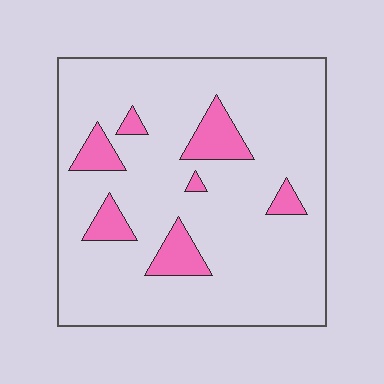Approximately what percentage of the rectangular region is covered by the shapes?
Approximately 15%.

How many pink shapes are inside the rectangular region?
7.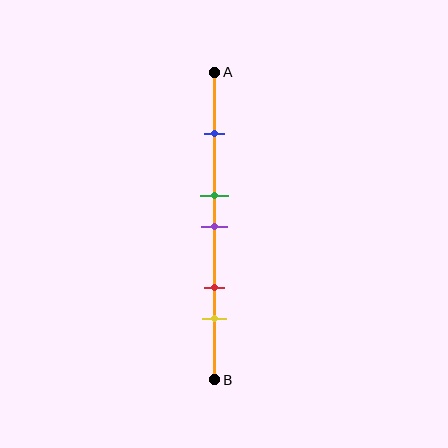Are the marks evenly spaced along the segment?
No, the marks are not evenly spaced.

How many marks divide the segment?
There are 5 marks dividing the segment.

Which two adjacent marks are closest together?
The green and purple marks are the closest adjacent pair.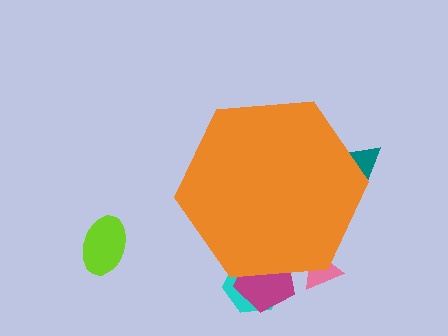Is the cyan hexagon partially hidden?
Yes, the cyan hexagon is partially hidden behind the orange hexagon.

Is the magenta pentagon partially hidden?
Yes, the magenta pentagon is partially hidden behind the orange hexagon.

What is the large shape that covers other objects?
An orange hexagon.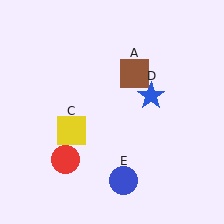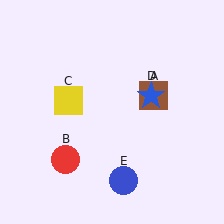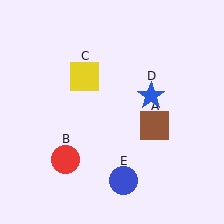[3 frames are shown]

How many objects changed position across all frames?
2 objects changed position: brown square (object A), yellow square (object C).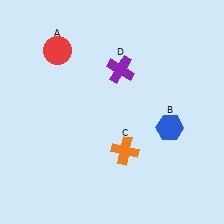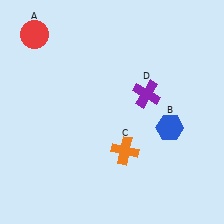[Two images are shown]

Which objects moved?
The objects that moved are: the red circle (A), the purple cross (D).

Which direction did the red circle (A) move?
The red circle (A) moved left.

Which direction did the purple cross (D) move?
The purple cross (D) moved right.